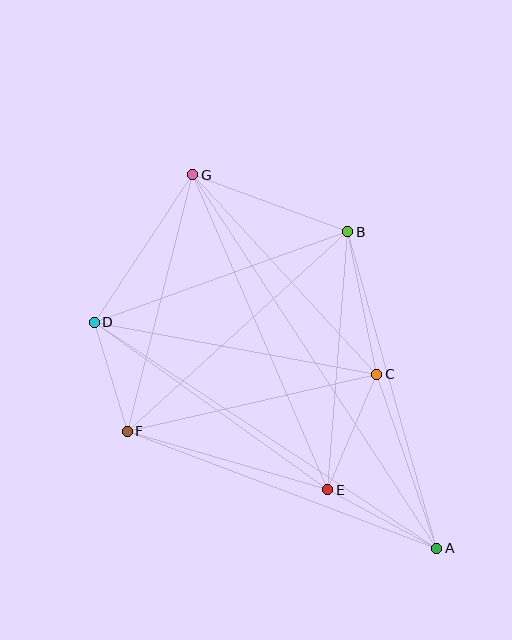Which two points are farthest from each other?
Points A and G are farthest from each other.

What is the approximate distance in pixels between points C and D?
The distance between C and D is approximately 287 pixels.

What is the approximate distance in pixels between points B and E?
The distance between B and E is approximately 259 pixels.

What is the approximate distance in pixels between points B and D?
The distance between B and D is approximately 269 pixels.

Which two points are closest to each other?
Points D and F are closest to each other.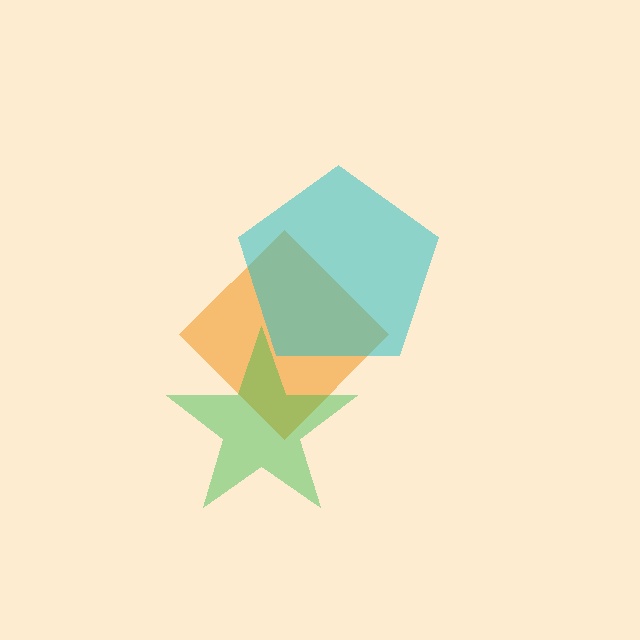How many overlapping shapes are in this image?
There are 3 overlapping shapes in the image.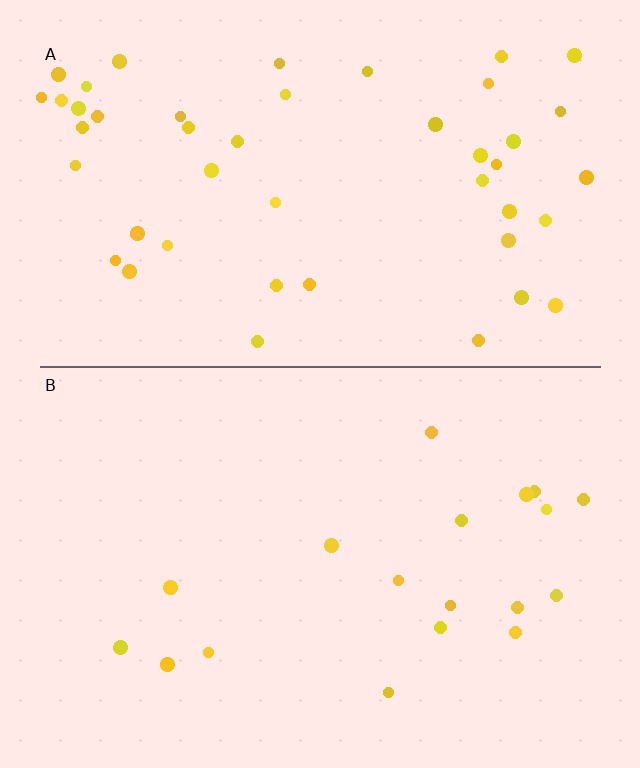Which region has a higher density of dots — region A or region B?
A (the top).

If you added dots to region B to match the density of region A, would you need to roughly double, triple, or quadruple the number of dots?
Approximately triple.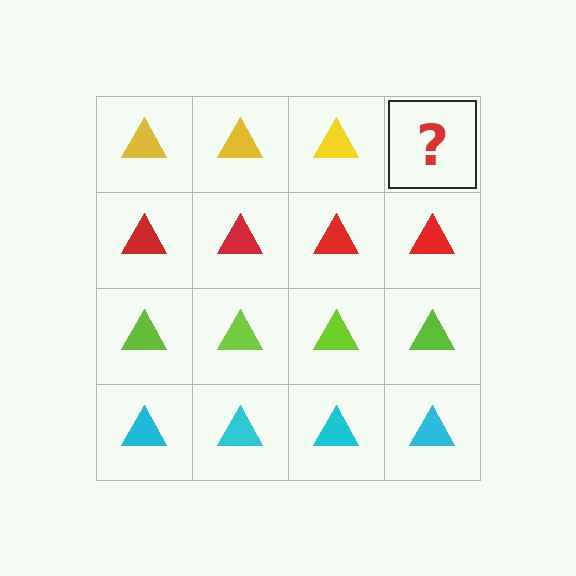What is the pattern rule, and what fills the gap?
The rule is that each row has a consistent color. The gap should be filled with a yellow triangle.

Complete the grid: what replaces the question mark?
The question mark should be replaced with a yellow triangle.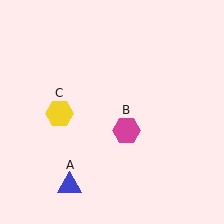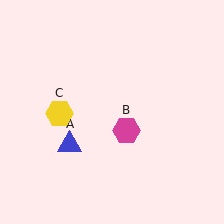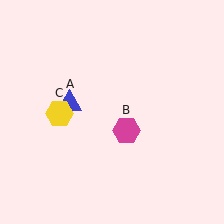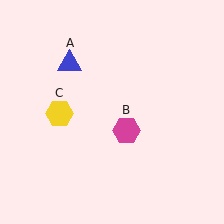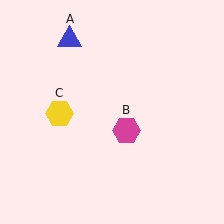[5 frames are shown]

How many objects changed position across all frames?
1 object changed position: blue triangle (object A).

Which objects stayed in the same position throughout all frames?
Magenta hexagon (object B) and yellow hexagon (object C) remained stationary.